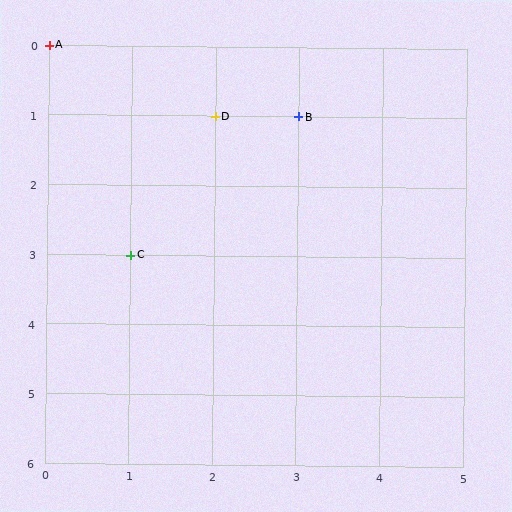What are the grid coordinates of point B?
Point B is at grid coordinates (3, 1).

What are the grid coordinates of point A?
Point A is at grid coordinates (0, 0).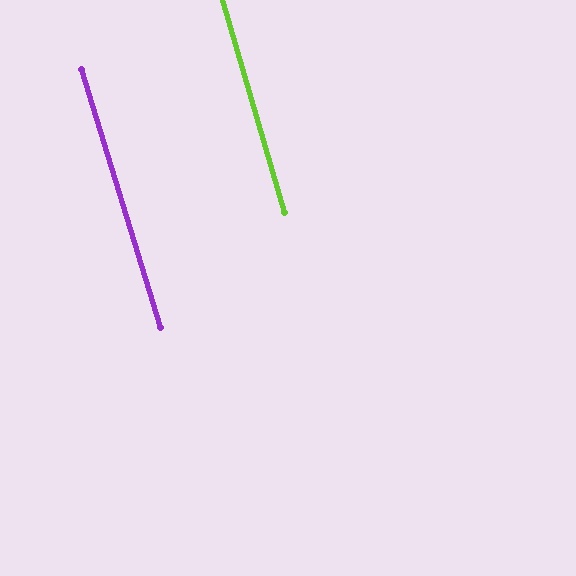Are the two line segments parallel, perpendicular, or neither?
Parallel — their directions differ by only 0.9°.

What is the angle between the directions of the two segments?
Approximately 1 degree.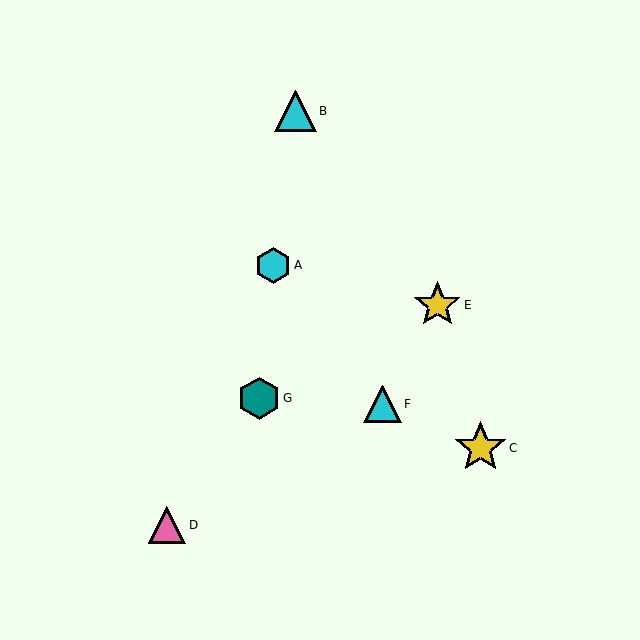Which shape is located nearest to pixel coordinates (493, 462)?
The yellow star (labeled C) at (480, 448) is nearest to that location.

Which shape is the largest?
The yellow star (labeled C) is the largest.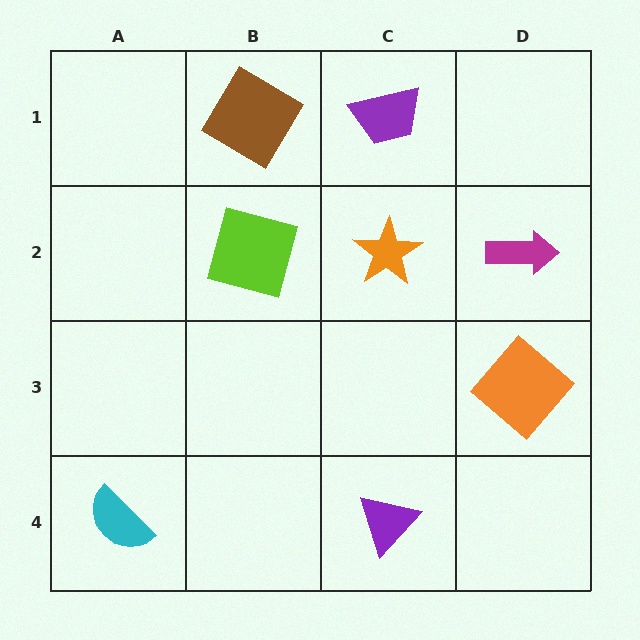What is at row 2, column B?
A lime square.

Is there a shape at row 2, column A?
No, that cell is empty.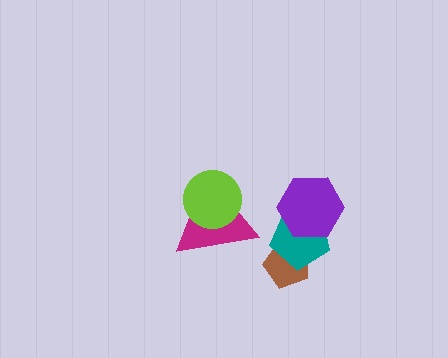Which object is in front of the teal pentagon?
The purple hexagon is in front of the teal pentagon.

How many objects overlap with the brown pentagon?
1 object overlaps with the brown pentagon.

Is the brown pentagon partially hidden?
Yes, it is partially covered by another shape.